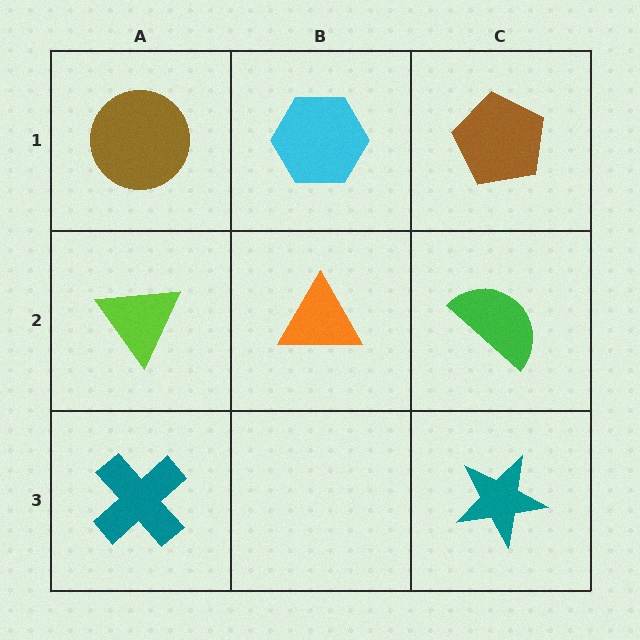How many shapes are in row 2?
3 shapes.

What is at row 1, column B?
A cyan hexagon.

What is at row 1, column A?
A brown circle.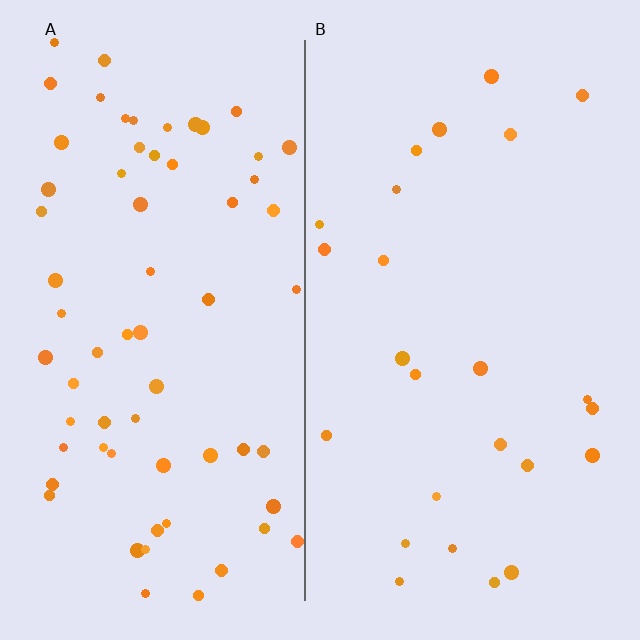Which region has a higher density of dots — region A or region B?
A (the left).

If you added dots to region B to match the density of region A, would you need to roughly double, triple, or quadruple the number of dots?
Approximately triple.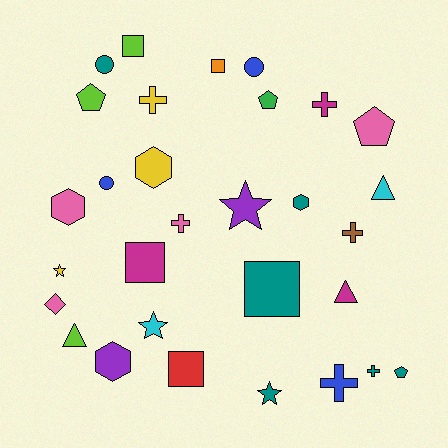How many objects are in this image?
There are 30 objects.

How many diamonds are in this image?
There is 1 diamond.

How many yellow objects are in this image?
There are 3 yellow objects.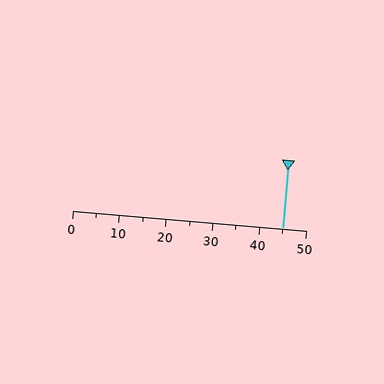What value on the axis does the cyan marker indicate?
The marker indicates approximately 45.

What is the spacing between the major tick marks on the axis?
The major ticks are spaced 10 apart.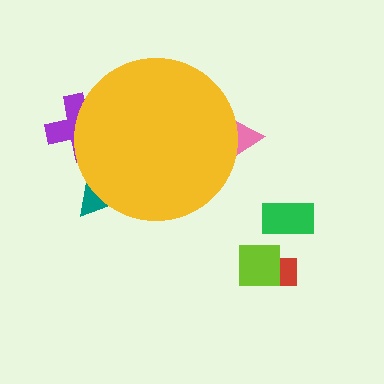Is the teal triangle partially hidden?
Yes, the teal triangle is partially hidden behind the yellow circle.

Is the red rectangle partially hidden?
No, the red rectangle is fully visible.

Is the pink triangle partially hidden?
Yes, the pink triangle is partially hidden behind the yellow circle.